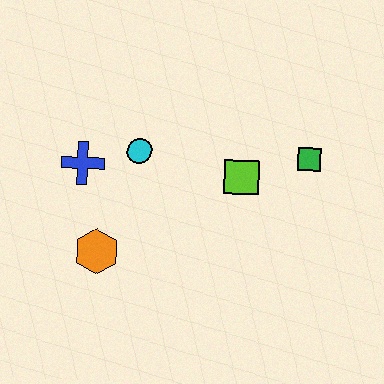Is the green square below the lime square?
No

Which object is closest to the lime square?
The green square is closest to the lime square.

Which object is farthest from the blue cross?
The green square is farthest from the blue cross.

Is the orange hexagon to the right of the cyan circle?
No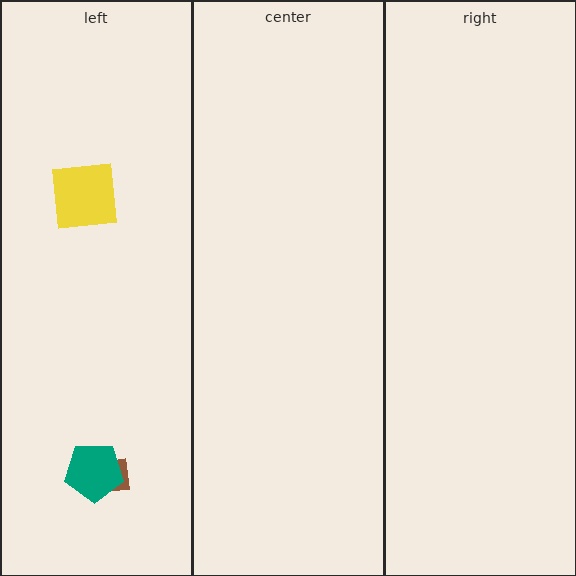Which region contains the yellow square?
The left region.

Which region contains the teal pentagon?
The left region.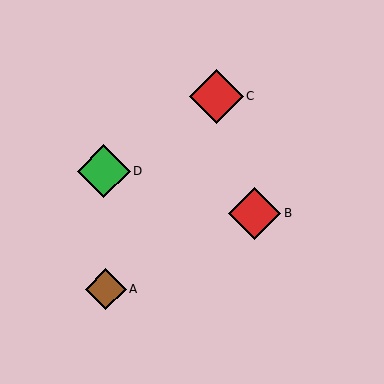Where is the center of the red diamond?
The center of the red diamond is at (216, 97).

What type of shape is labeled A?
Shape A is a brown diamond.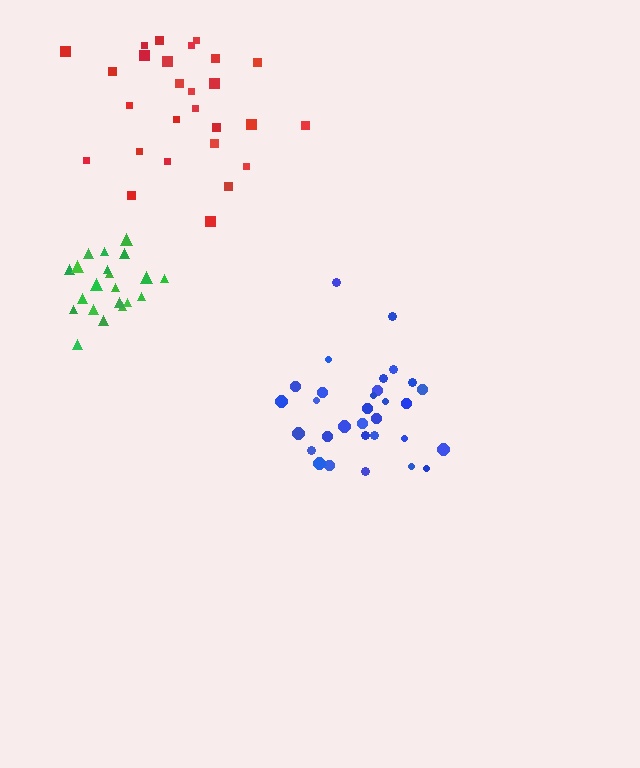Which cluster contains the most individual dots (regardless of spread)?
Blue (31).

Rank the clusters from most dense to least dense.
green, blue, red.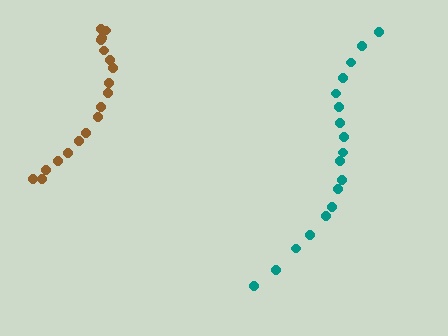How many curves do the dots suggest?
There are 2 distinct paths.